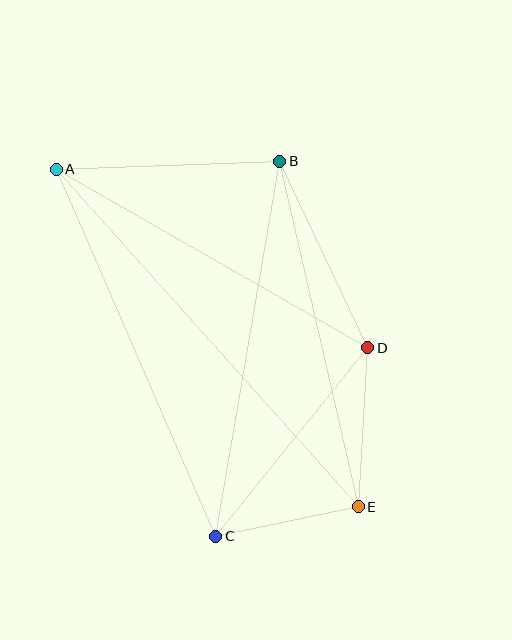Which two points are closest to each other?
Points C and E are closest to each other.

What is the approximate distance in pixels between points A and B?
The distance between A and B is approximately 224 pixels.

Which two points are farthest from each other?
Points A and E are farthest from each other.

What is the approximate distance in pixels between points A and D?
The distance between A and D is approximately 359 pixels.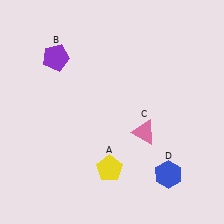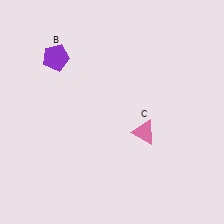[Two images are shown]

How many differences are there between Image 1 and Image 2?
There are 2 differences between the two images.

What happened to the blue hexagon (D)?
The blue hexagon (D) was removed in Image 2. It was in the bottom-right area of Image 1.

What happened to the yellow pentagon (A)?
The yellow pentagon (A) was removed in Image 2. It was in the bottom-left area of Image 1.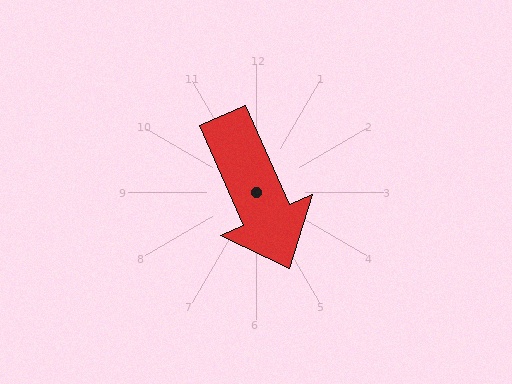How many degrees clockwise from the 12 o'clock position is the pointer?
Approximately 156 degrees.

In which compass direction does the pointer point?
Southeast.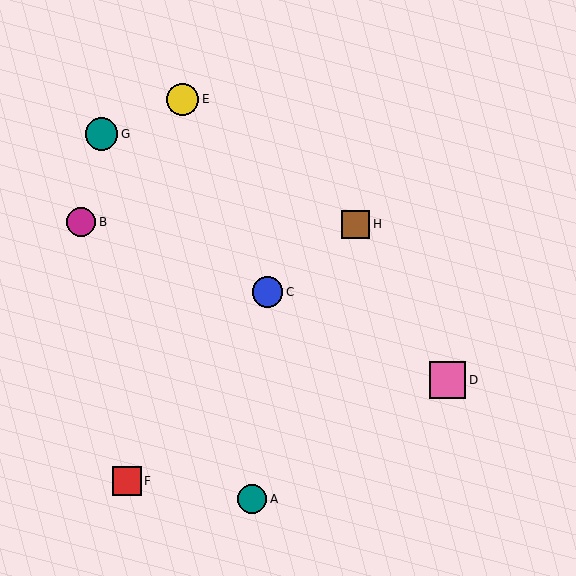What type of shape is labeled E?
Shape E is a yellow circle.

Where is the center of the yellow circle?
The center of the yellow circle is at (182, 99).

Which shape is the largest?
The pink square (labeled D) is the largest.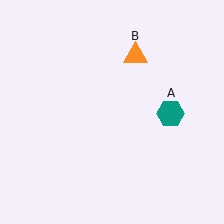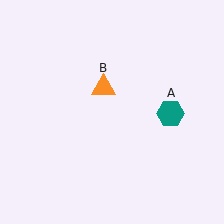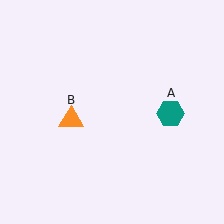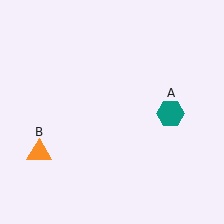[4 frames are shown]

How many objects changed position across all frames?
1 object changed position: orange triangle (object B).